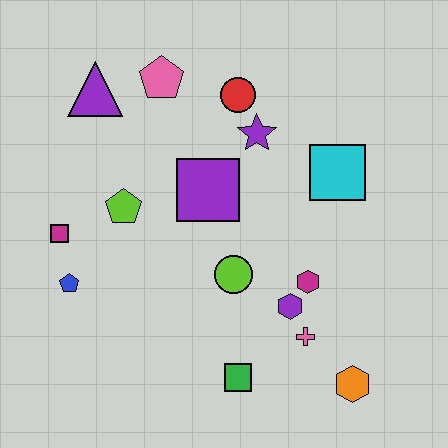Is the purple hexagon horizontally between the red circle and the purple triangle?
No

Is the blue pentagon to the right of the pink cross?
No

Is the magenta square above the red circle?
No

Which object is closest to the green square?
The pink cross is closest to the green square.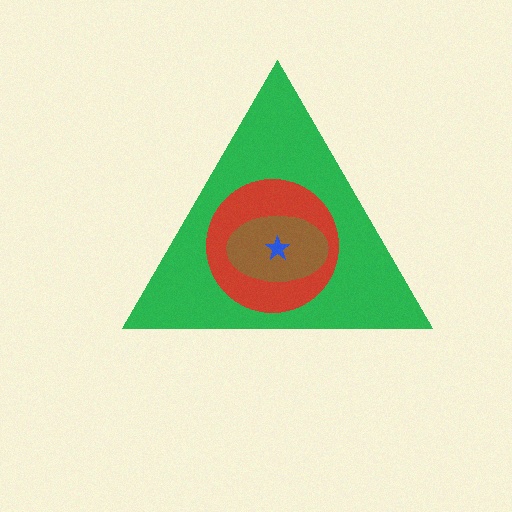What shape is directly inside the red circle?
The brown ellipse.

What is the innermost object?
The blue star.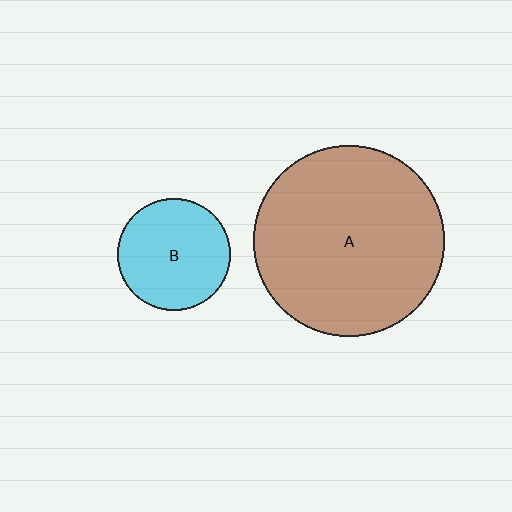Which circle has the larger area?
Circle A (brown).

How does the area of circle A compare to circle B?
Approximately 2.9 times.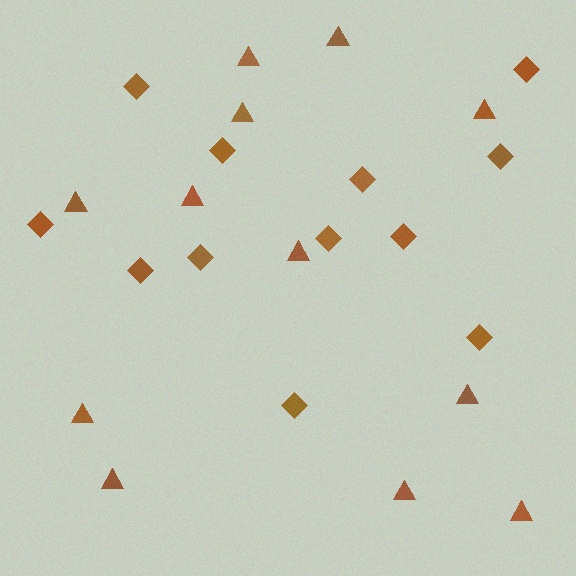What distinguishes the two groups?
There are 2 groups: one group of triangles (12) and one group of diamonds (12).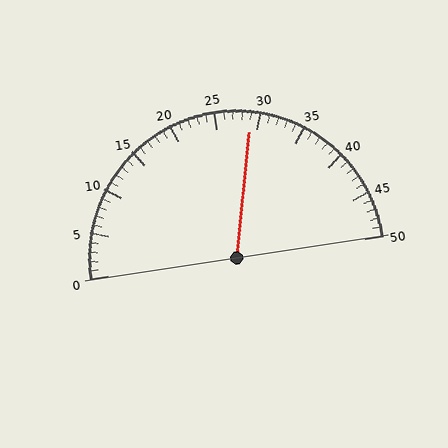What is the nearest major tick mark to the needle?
The nearest major tick mark is 30.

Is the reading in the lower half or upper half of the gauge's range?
The reading is in the upper half of the range (0 to 50).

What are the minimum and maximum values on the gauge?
The gauge ranges from 0 to 50.